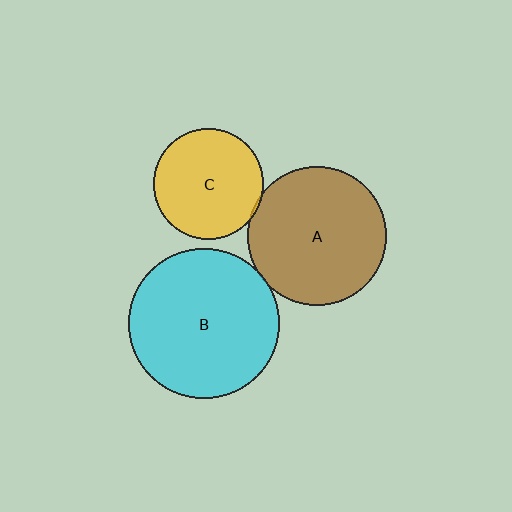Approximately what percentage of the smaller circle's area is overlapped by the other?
Approximately 5%.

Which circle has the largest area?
Circle B (cyan).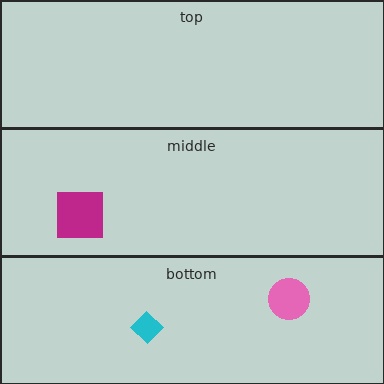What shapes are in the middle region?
The magenta square.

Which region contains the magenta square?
The middle region.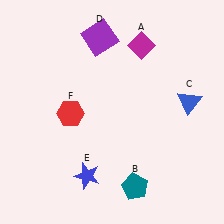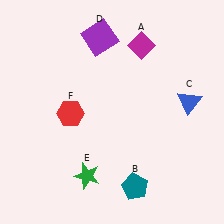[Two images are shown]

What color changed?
The star (E) changed from blue in Image 1 to green in Image 2.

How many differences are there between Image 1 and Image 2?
There is 1 difference between the two images.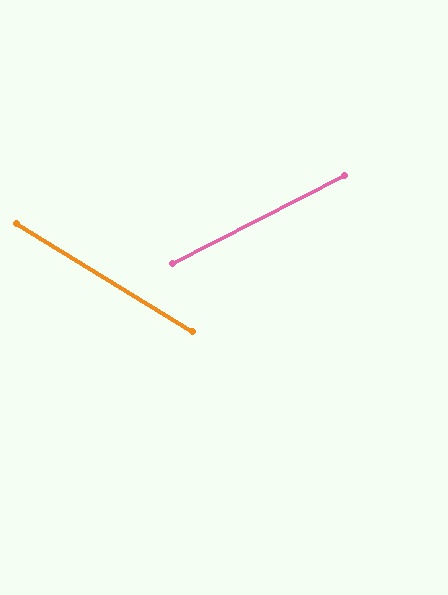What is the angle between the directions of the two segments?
Approximately 58 degrees.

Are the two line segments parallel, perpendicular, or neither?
Neither parallel nor perpendicular — they differ by about 58°.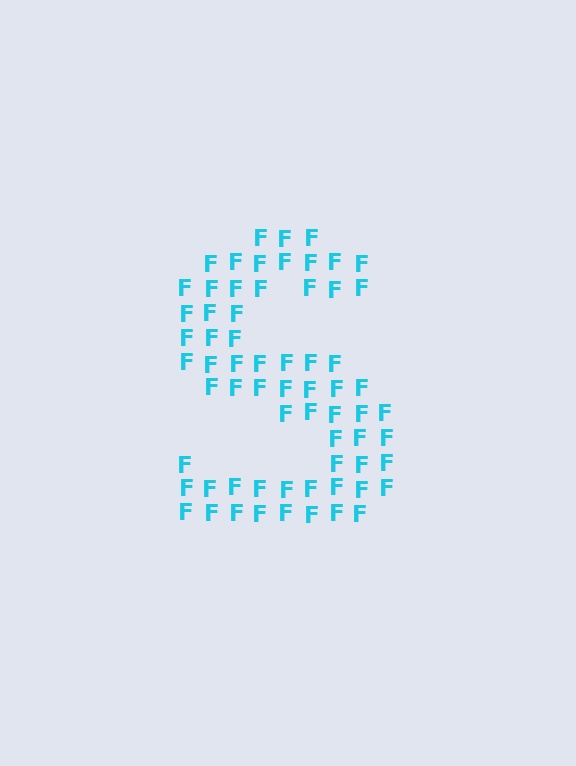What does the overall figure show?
The overall figure shows the letter S.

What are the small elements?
The small elements are letter F's.